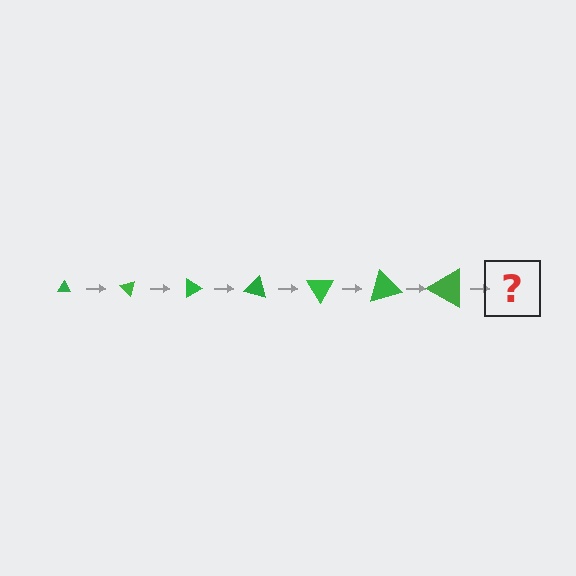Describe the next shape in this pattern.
It should be a triangle, larger than the previous one and rotated 315 degrees from the start.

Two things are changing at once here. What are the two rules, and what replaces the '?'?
The two rules are that the triangle grows larger each step and it rotates 45 degrees each step. The '?' should be a triangle, larger than the previous one and rotated 315 degrees from the start.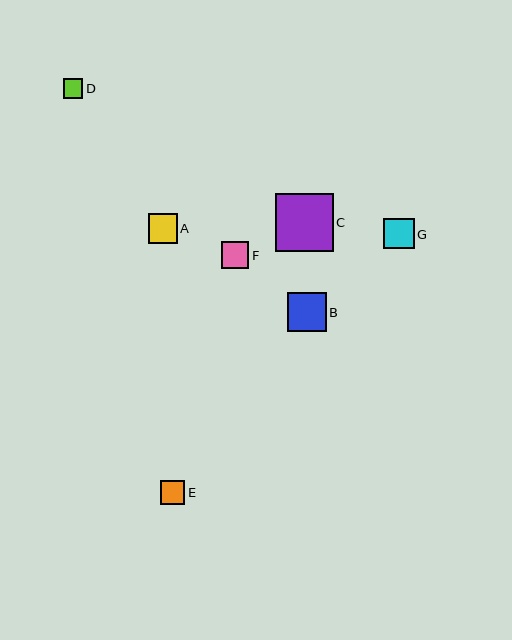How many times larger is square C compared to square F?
Square C is approximately 2.1 times the size of square F.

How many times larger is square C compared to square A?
Square C is approximately 2.0 times the size of square A.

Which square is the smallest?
Square D is the smallest with a size of approximately 20 pixels.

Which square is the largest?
Square C is the largest with a size of approximately 58 pixels.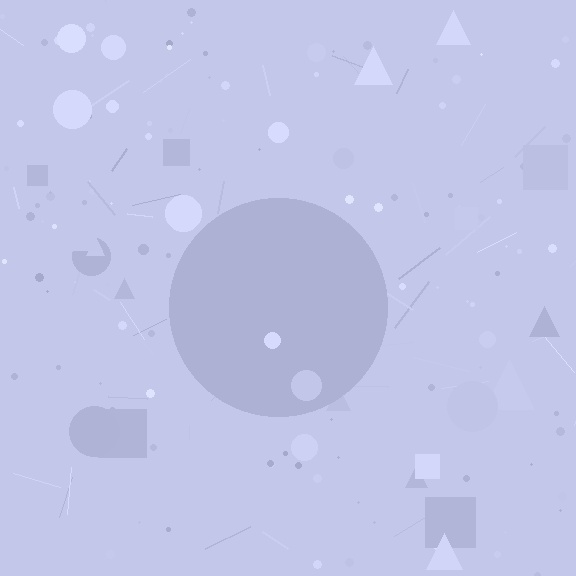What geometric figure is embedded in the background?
A circle is embedded in the background.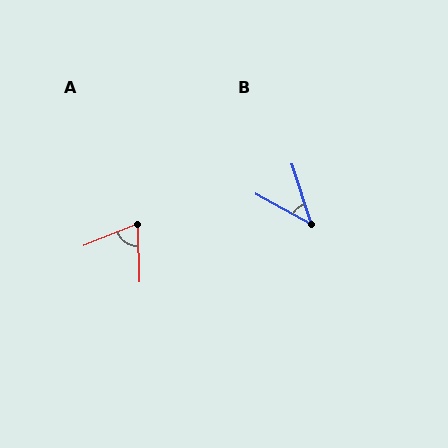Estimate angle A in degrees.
Approximately 70 degrees.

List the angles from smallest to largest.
B (44°), A (70°).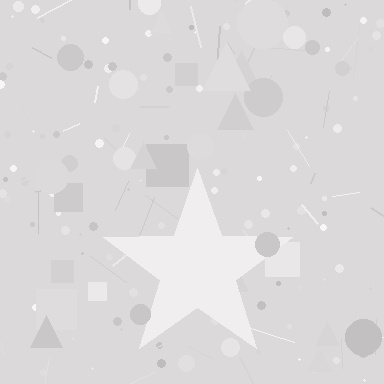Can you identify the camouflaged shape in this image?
The camouflaged shape is a star.